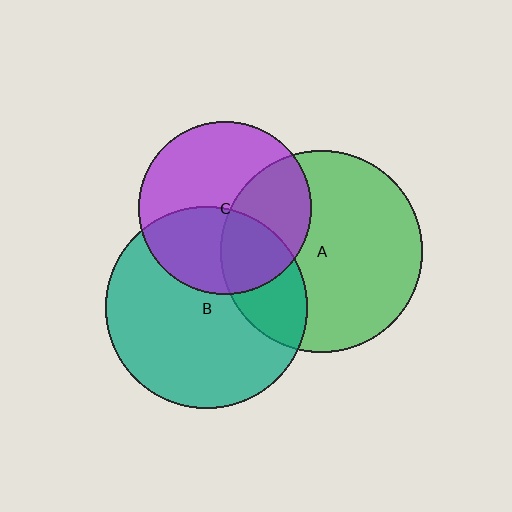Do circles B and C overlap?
Yes.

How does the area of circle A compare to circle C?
Approximately 1.4 times.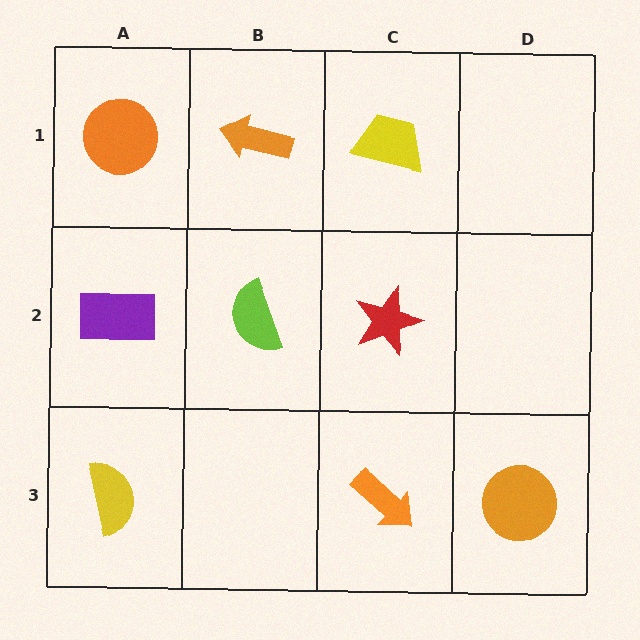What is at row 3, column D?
An orange circle.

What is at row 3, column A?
A yellow semicircle.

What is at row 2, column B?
A lime semicircle.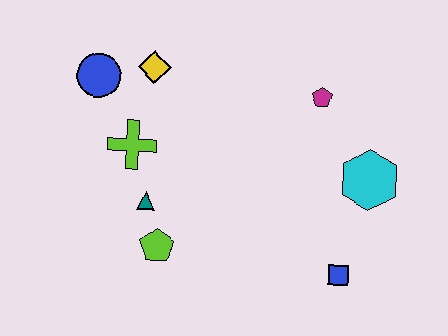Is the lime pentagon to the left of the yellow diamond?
No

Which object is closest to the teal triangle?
The lime pentagon is closest to the teal triangle.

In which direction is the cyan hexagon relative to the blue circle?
The cyan hexagon is to the right of the blue circle.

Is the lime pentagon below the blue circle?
Yes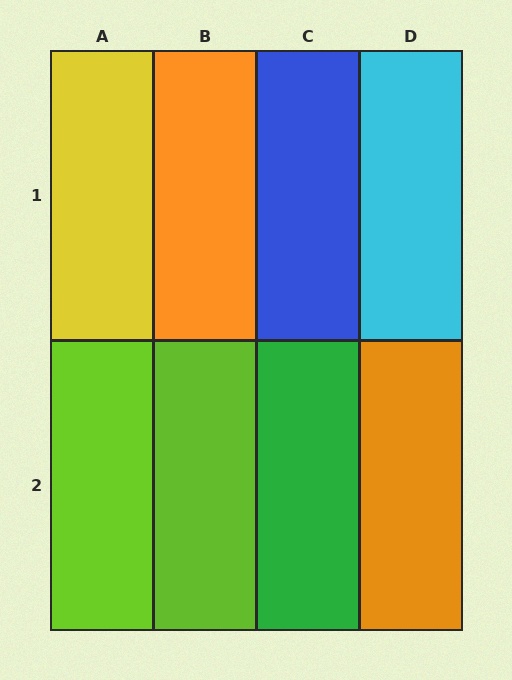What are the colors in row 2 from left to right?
Lime, lime, green, orange.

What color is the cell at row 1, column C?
Blue.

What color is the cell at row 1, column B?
Orange.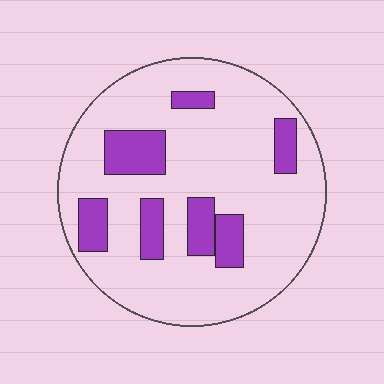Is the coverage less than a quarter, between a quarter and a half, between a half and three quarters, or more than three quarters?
Less than a quarter.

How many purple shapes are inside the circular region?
7.